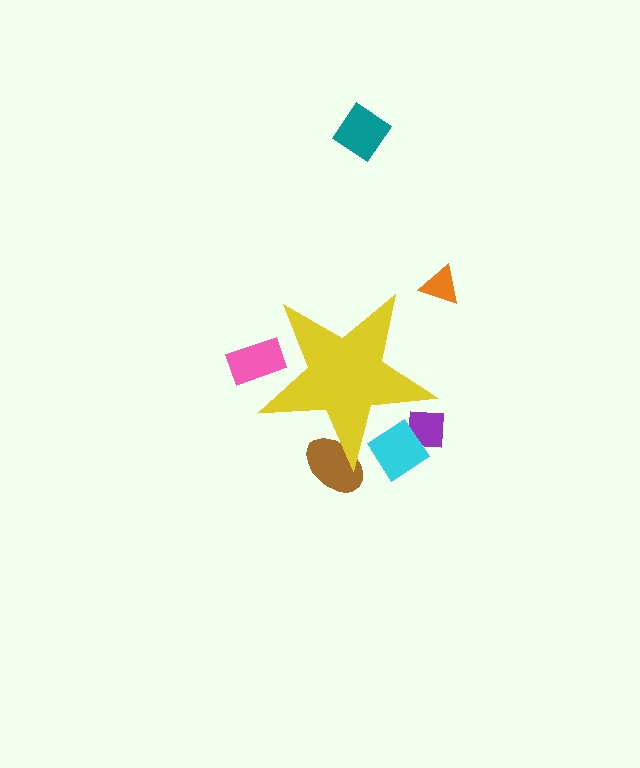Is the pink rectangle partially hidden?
Yes, the pink rectangle is partially hidden behind the yellow star.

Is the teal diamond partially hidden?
No, the teal diamond is fully visible.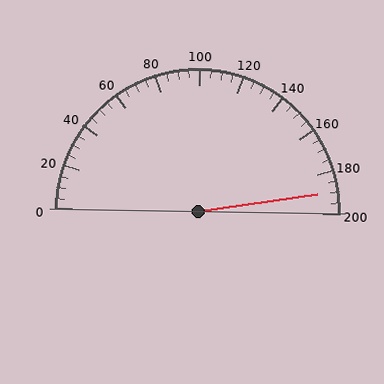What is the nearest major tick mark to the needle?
The nearest major tick mark is 200.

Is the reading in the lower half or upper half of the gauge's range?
The reading is in the upper half of the range (0 to 200).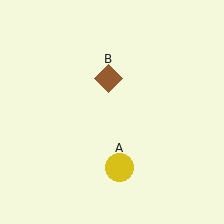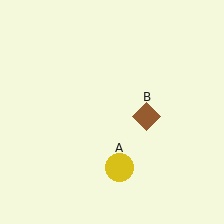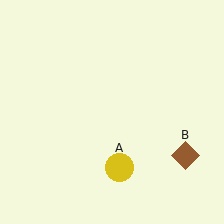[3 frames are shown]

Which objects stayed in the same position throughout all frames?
Yellow circle (object A) remained stationary.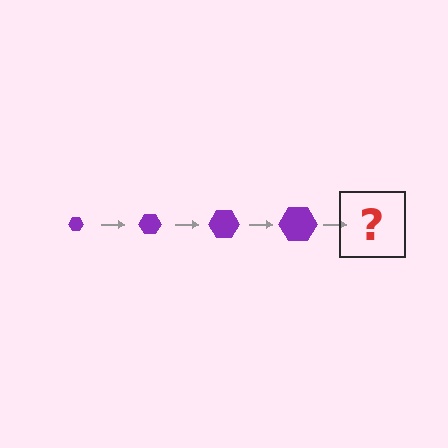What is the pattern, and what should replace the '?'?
The pattern is that the hexagon gets progressively larger each step. The '?' should be a purple hexagon, larger than the previous one.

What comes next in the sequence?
The next element should be a purple hexagon, larger than the previous one.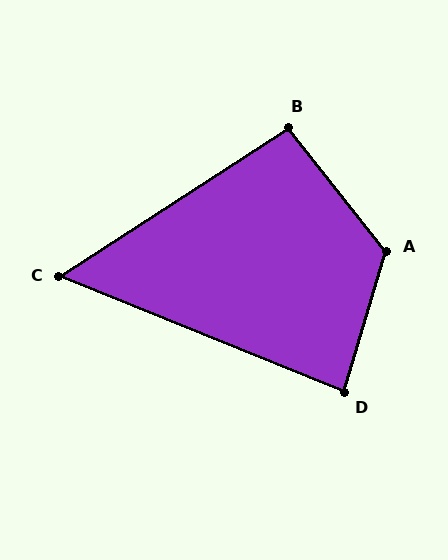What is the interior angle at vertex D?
Approximately 84 degrees (acute).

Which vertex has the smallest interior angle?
C, at approximately 55 degrees.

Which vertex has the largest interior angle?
A, at approximately 125 degrees.